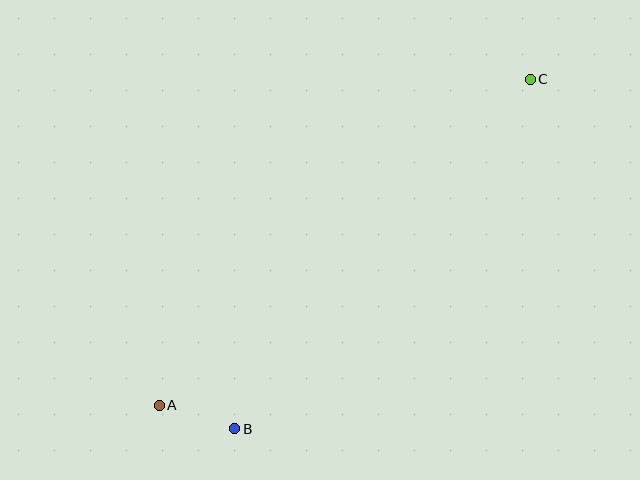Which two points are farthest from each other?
Points A and C are farthest from each other.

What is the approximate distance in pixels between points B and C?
The distance between B and C is approximately 458 pixels.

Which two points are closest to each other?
Points A and B are closest to each other.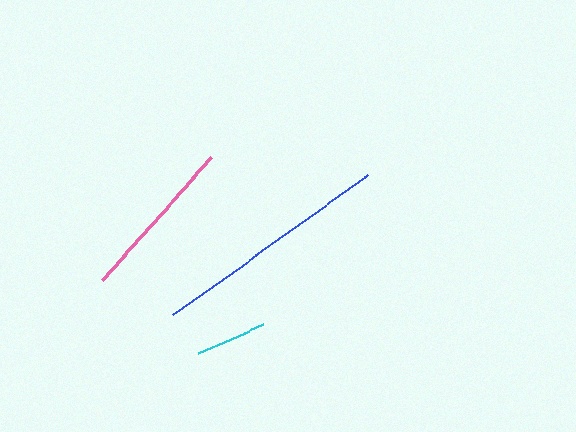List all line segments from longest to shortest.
From longest to shortest: blue, pink, cyan.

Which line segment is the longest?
The blue line is the longest at approximately 240 pixels.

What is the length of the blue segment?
The blue segment is approximately 240 pixels long.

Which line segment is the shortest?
The cyan line is the shortest at approximately 71 pixels.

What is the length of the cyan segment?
The cyan segment is approximately 71 pixels long.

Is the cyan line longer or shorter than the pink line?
The pink line is longer than the cyan line.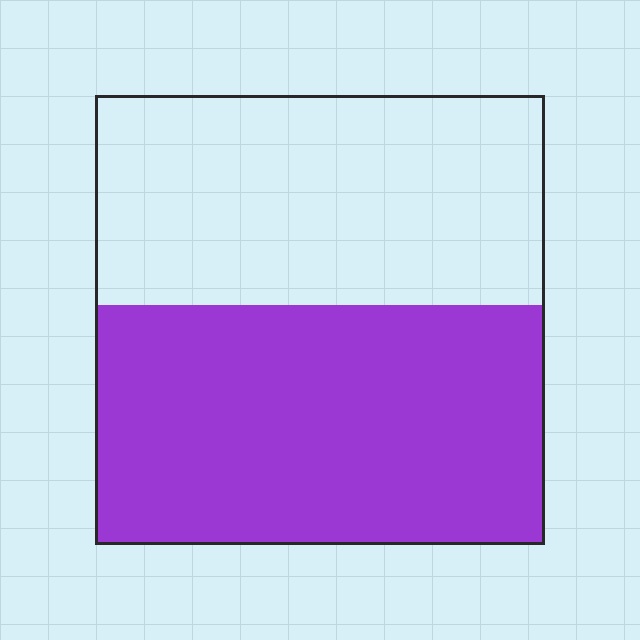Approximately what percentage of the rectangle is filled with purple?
Approximately 55%.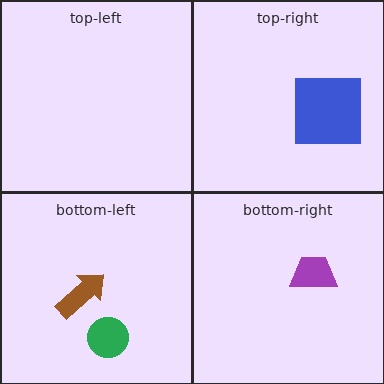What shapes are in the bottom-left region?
The green circle, the brown arrow.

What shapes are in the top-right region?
The blue square.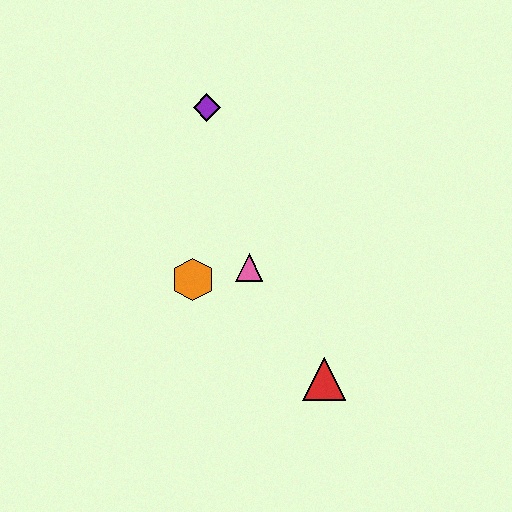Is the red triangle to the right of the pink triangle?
Yes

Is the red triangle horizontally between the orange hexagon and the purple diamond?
No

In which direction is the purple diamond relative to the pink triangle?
The purple diamond is above the pink triangle.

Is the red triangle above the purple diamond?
No